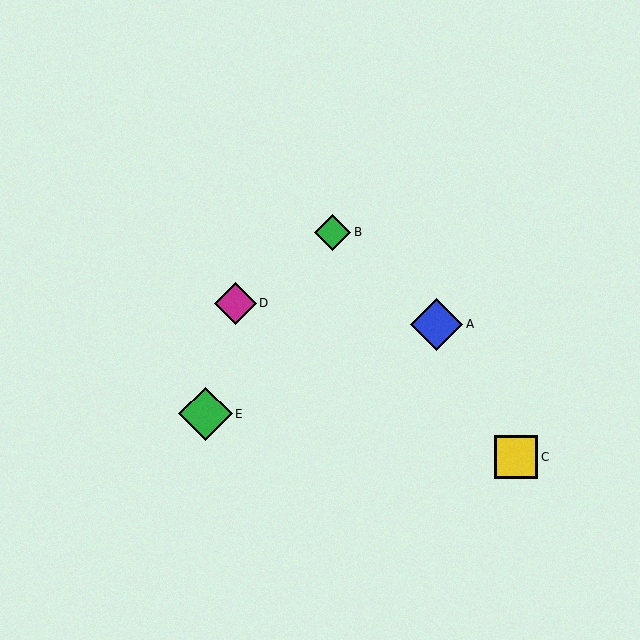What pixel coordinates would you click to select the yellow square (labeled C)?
Click at (516, 457) to select the yellow square C.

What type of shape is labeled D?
Shape D is a magenta diamond.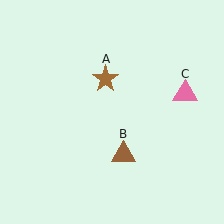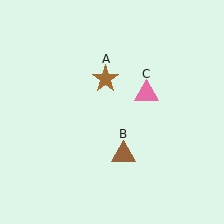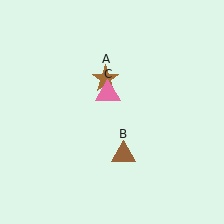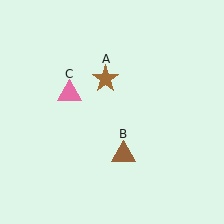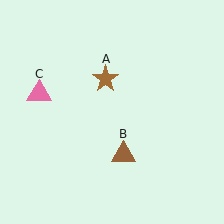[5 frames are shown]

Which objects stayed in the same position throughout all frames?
Brown star (object A) and brown triangle (object B) remained stationary.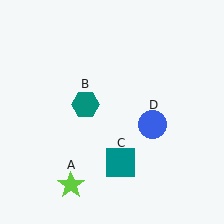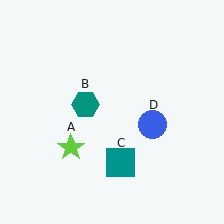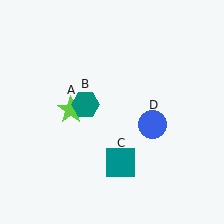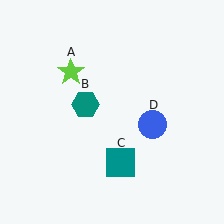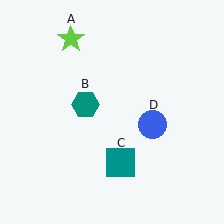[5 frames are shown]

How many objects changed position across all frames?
1 object changed position: lime star (object A).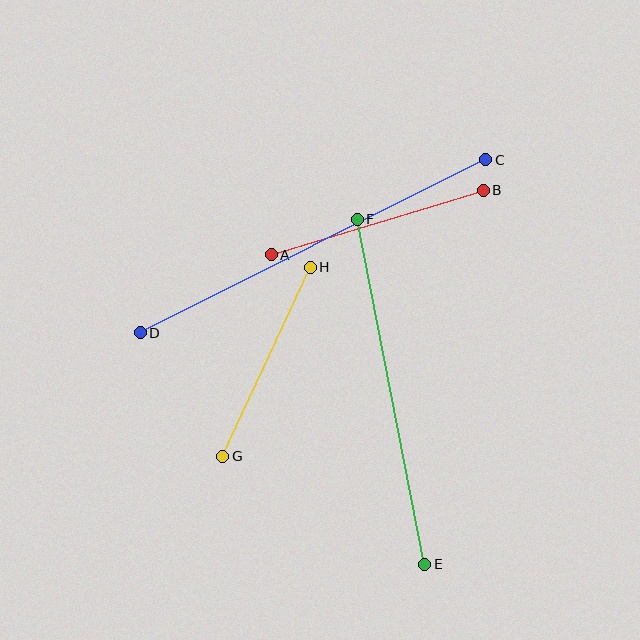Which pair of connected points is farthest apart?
Points C and D are farthest apart.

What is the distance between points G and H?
The distance is approximately 208 pixels.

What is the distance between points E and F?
The distance is approximately 352 pixels.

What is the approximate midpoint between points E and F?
The midpoint is at approximately (391, 392) pixels.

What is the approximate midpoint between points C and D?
The midpoint is at approximately (313, 246) pixels.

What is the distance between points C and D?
The distance is approximately 387 pixels.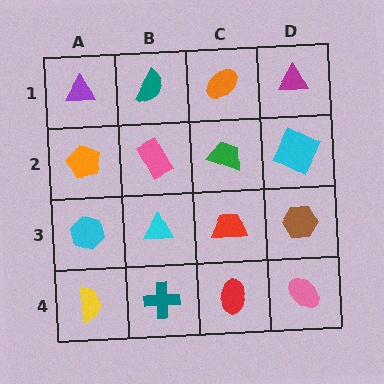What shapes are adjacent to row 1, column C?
A green trapezoid (row 2, column C), a teal semicircle (row 1, column B), a magenta triangle (row 1, column D).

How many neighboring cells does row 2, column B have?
4.